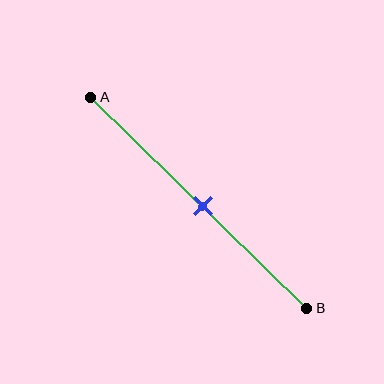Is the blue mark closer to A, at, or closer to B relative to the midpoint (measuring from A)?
The blue mark is approximately at the midpoint of segment AB.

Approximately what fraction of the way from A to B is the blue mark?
The blue mark is approximately 50% of the way from A to B.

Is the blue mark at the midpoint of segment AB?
Yes, the mark is approximately at the midpoint.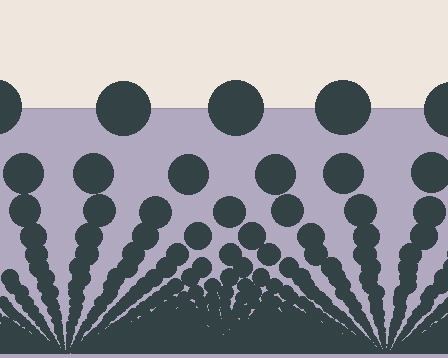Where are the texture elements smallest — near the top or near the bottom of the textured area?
Near the bottom.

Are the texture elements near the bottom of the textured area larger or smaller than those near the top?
Smaller. The gradient is inverted — elements near the bottom are smaller and denser.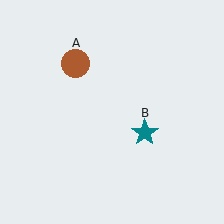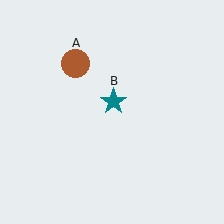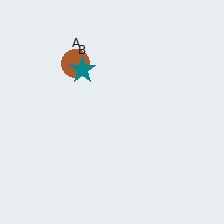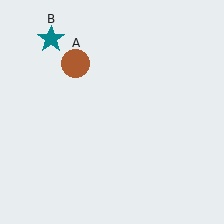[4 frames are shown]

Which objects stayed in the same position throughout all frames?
Brown circle (object A) remained stationary.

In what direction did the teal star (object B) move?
The teal star (object B) moved up and to the left.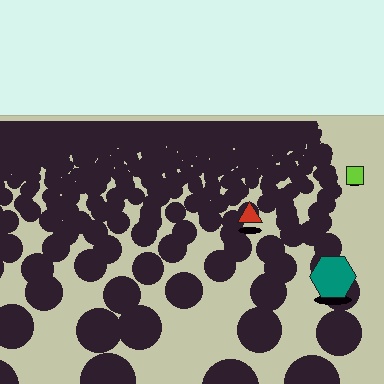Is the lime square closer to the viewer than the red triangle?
No. The red triangle is closer — you can tell from the texture gradient: the ground texture is coarser near it.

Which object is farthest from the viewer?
The lime square is farthest from the viewer. It appears smaller and the ground texture around it is denser.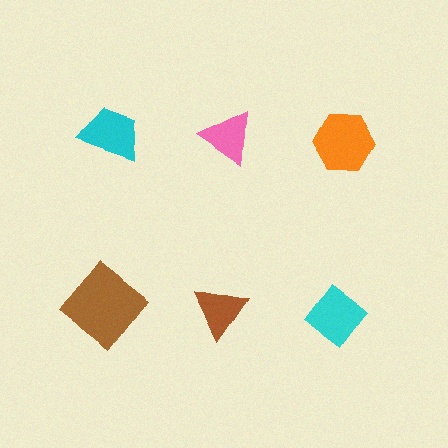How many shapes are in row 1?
3 shapes.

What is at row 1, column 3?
An orange hexagon.